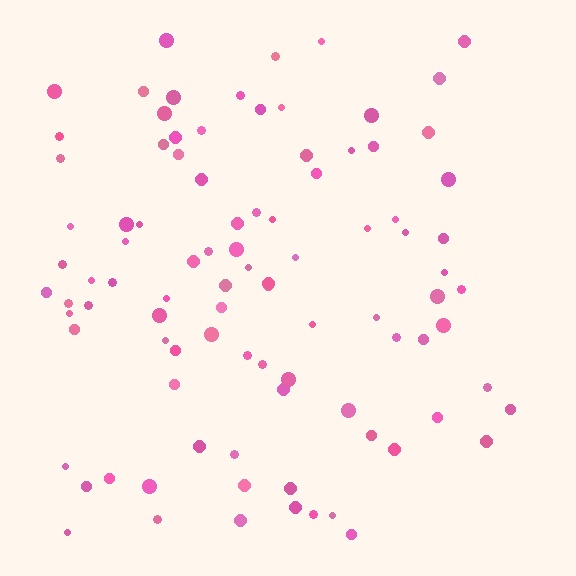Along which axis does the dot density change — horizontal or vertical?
Horizontal.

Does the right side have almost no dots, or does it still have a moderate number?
Still a moderate number, just noticeably fewer than the left.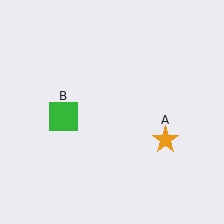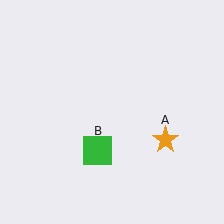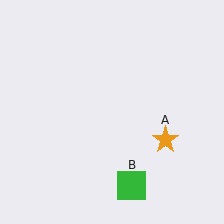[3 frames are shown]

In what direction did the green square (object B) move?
The green square (object B) moved down and to the right.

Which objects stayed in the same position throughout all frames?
Orange star (object A) remained stationary.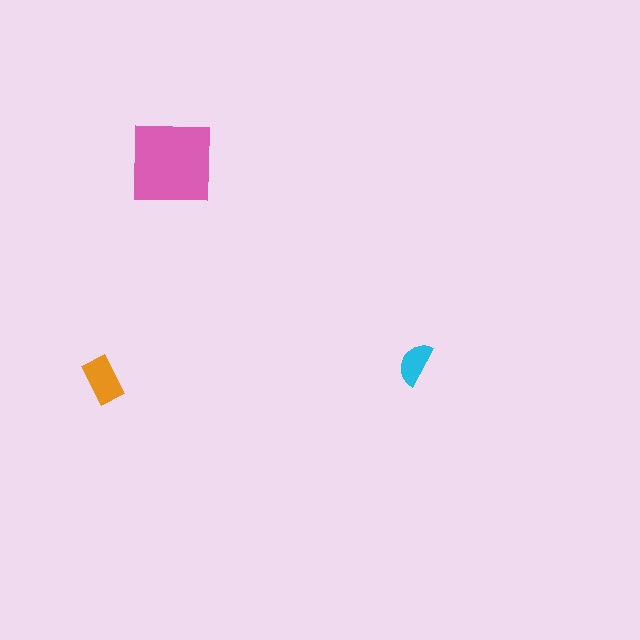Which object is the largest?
The pink square.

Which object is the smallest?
The cyan semicircle.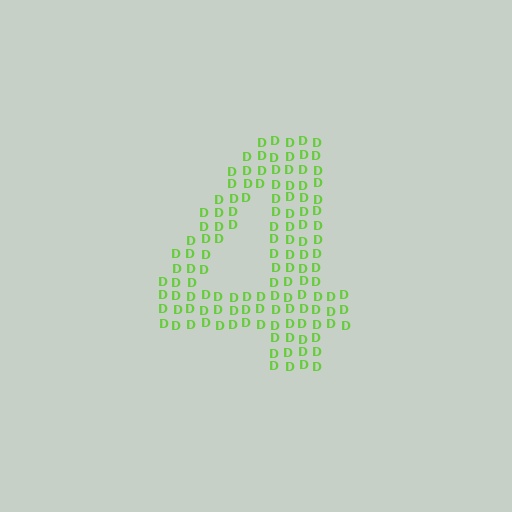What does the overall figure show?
The overall figure shows the digit 4.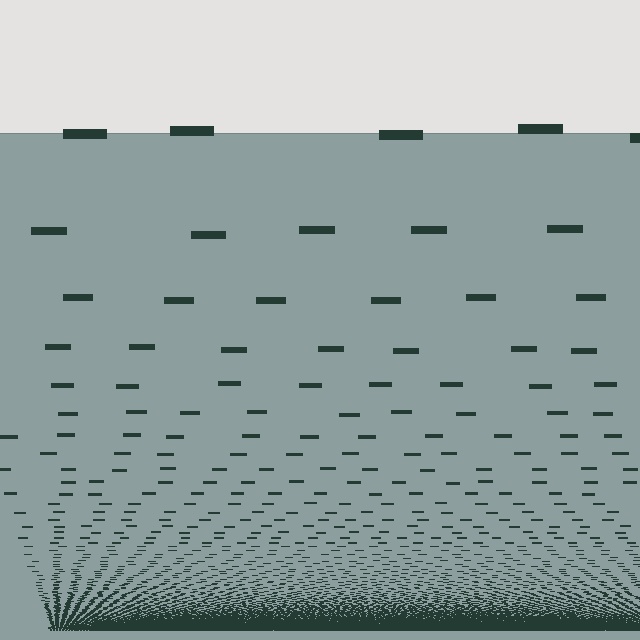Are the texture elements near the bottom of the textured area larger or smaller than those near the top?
Smaller. The gradient is inverted — elements near the bottom are smaller and denser.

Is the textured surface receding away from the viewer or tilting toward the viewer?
The surface appears to tilt toward the viewer. Texture elements get larger and sparser toward the top.